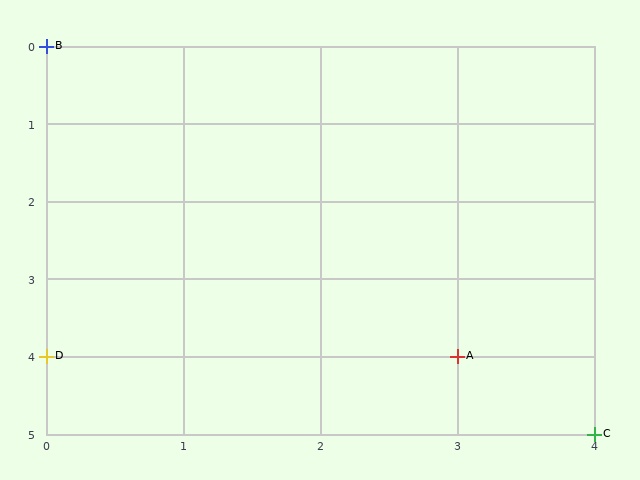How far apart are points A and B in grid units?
Points A and B are 3 columns and 4 rows apart (about 5.0 grid units diagonally).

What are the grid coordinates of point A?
Point A is at grid coordinates (3, 4).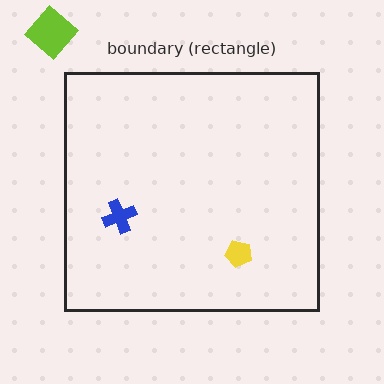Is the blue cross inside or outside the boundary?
Inside.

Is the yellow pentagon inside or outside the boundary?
Inside.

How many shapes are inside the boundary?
2 inside, 1 outside.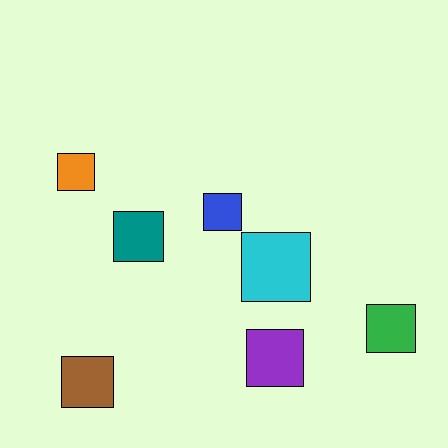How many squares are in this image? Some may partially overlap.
There are 7 squares.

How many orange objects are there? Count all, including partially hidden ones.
There is 1 orange object.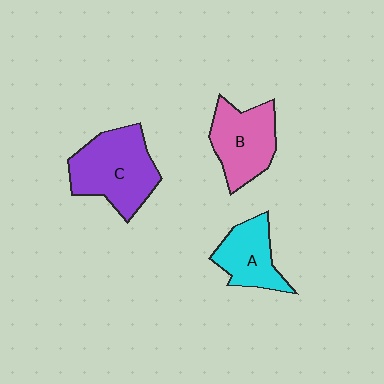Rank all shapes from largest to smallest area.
From largest to smallest: C (purple), B (pink), A (cyan).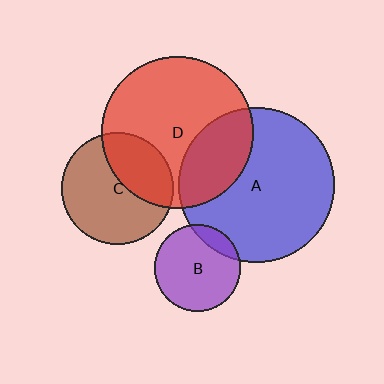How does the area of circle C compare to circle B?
Approximately 1.7 times.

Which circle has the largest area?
Circle A (blue).